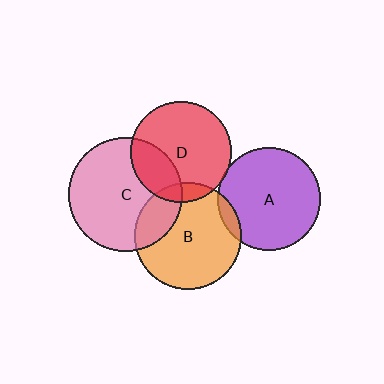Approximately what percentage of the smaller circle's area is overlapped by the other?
Approximately 5%.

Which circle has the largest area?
Circle C (pink).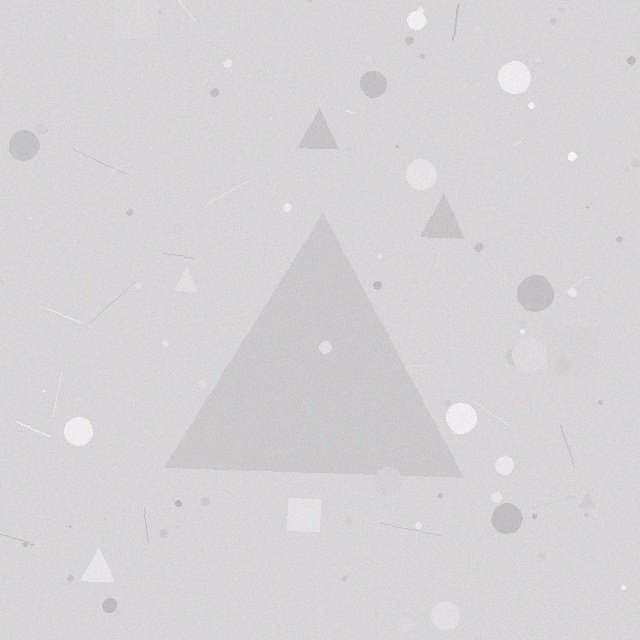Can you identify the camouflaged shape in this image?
The camouflaged shape is a triangle.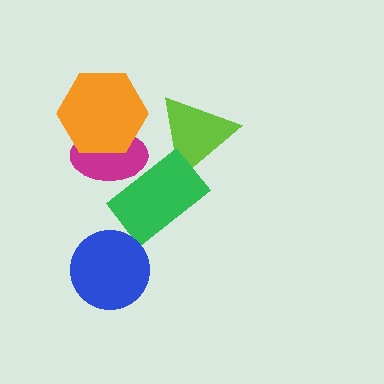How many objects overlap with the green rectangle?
2 objects overlap with the green rectangle.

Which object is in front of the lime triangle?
The green rectangle is in front of the lime triangle.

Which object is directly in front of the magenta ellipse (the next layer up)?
The green rectangle is directly in front of the magenta ellipse.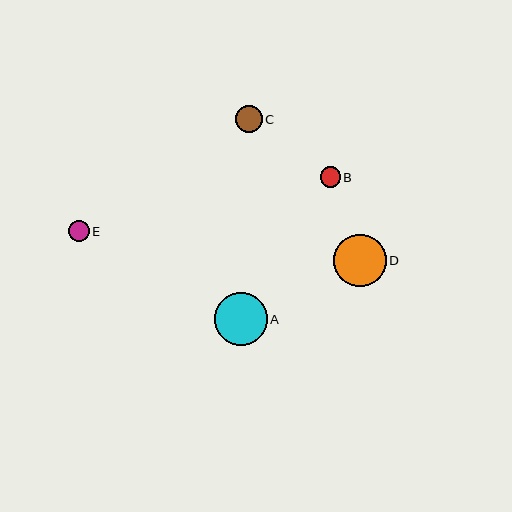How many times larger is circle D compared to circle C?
Circle D is approximately 1.9 times the size of circle C.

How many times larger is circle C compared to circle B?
Circle C is approximately 1.3 times the size of circle B.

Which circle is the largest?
Circle A is the largest with a size of approximately 53 pixels.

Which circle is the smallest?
Circle B is the smallest with a size of approximately 20 pixels.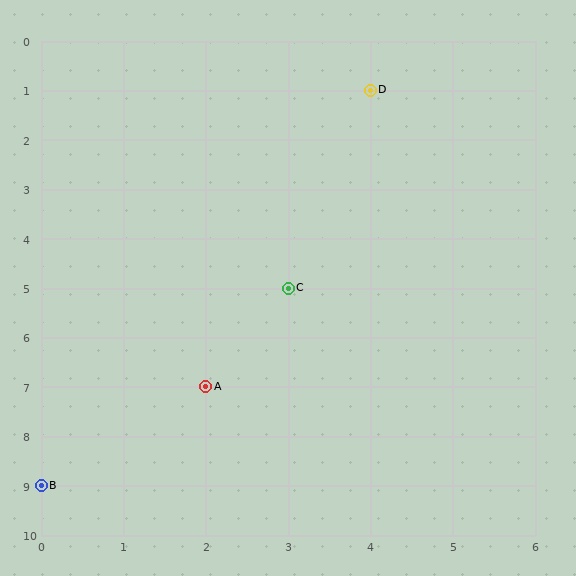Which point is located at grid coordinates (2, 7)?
Point A is at (2, 7).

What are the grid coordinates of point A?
Point A is at grid coordinates (2, 7).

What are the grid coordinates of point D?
Point D is at grid coordinates (4, 1).